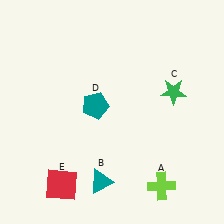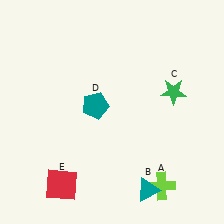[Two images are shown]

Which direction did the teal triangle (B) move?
The teal triangle (B) moved right.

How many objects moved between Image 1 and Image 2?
1 object moved between the two images.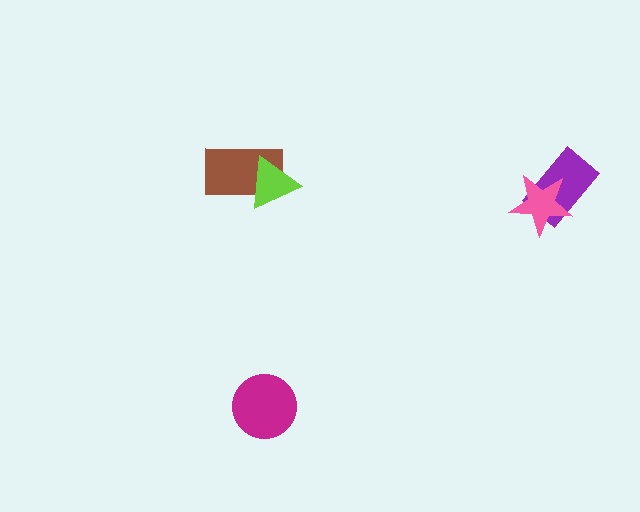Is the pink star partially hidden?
No, no other shape covers it.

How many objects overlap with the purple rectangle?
1 object overlaps with the purple rectangle.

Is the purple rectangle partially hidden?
Yes, it is partially covered by another shape.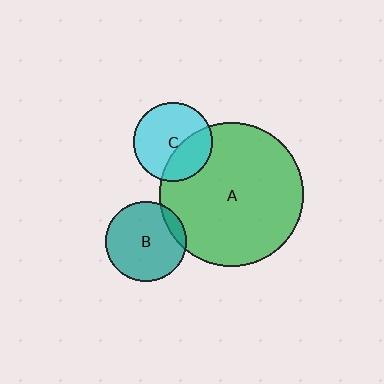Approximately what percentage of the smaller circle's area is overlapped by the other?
Approximately 35%.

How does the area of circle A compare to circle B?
Approximately 3.2 times.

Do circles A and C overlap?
Yes.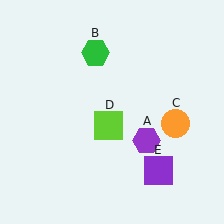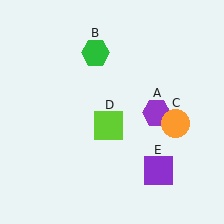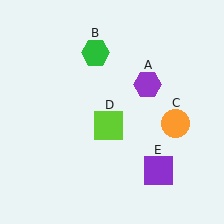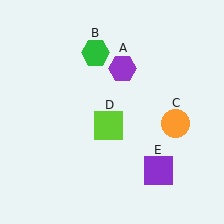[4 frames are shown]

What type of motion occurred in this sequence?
The purple hexagon (object A) rotated counterclockwise around the center of the scene.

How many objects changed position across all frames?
1 object changed position: purple hexagon (object A).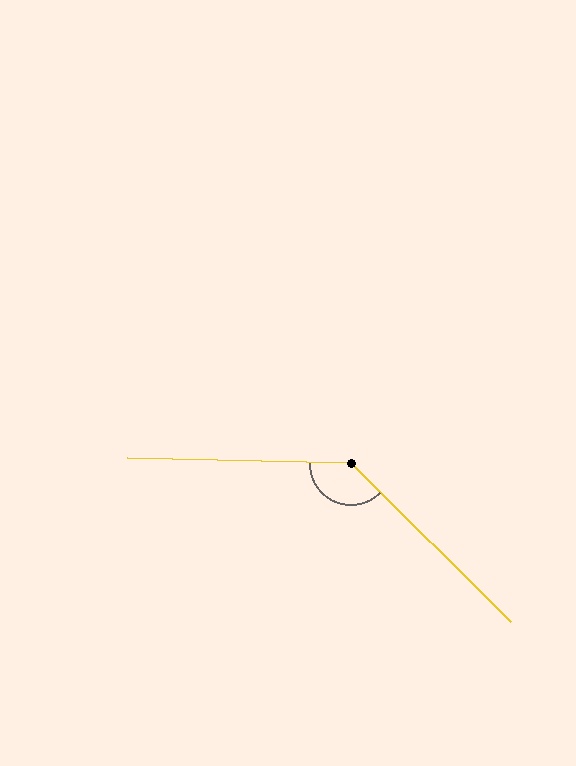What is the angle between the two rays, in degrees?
Approximately 137 degrees.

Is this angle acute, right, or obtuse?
It is obtuse.